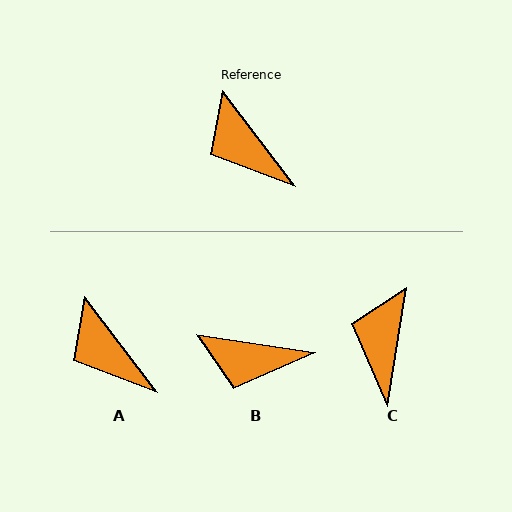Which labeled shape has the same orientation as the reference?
A.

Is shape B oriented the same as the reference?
No, it is off by about 44 degrees.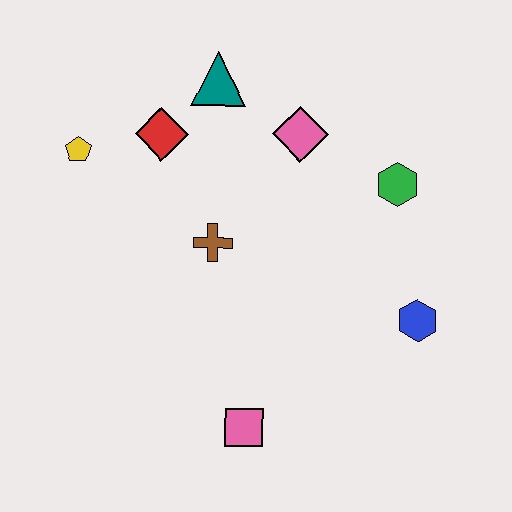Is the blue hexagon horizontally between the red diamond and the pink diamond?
No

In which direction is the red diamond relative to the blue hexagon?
The red diamond is to the left of the blue hexagon.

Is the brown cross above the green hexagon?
No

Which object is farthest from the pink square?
The teal triangle is farthest from the pink square.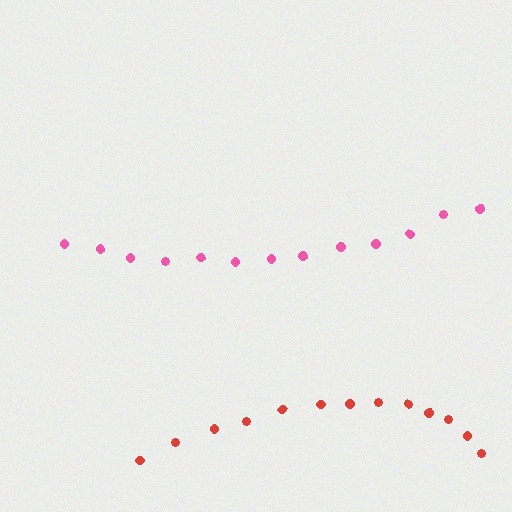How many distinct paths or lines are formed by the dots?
There are 2 distinct paths.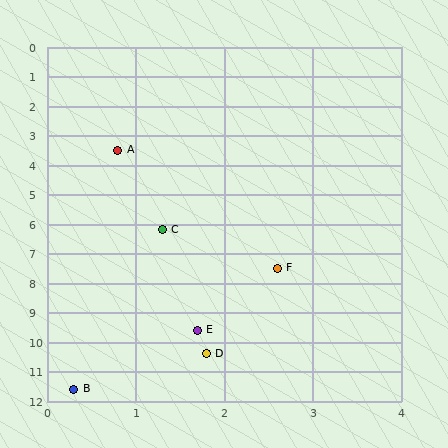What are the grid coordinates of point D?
Point D is at approximately (1.8, 10.4).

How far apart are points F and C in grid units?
Points F and C are about 1.8 grid units apart.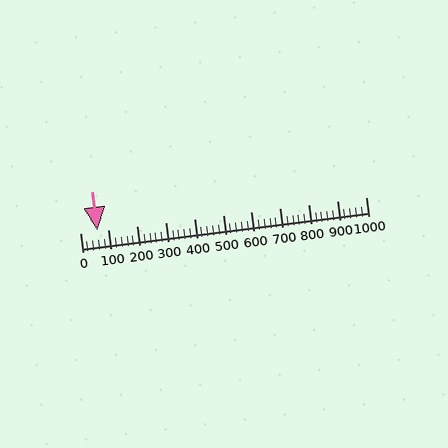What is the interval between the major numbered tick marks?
The major tick marks are spaced 100 units apart.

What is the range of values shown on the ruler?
The ruler shows values from 0 to 1000.